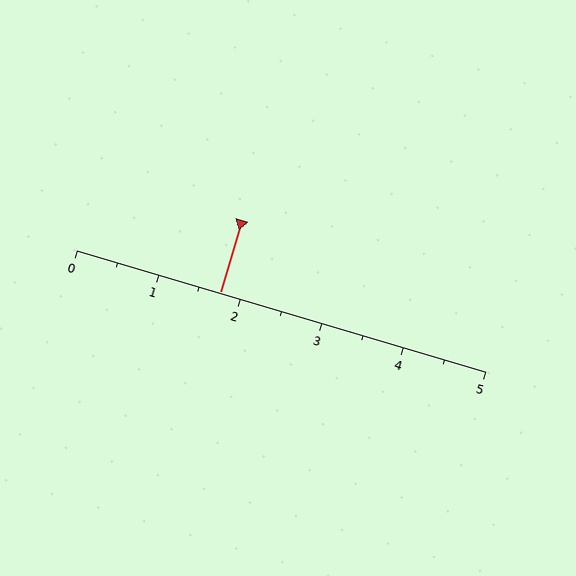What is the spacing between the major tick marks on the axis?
The major ticks are spaced 1 apart.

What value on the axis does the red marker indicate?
The marker indicates approximately 1.8.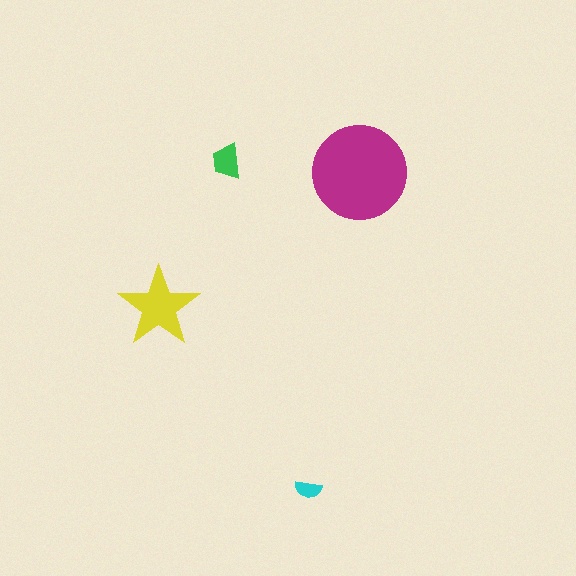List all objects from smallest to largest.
The cyan semicircle, the green trapezoid, the yellow star, the magenta circle.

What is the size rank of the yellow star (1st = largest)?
2nd.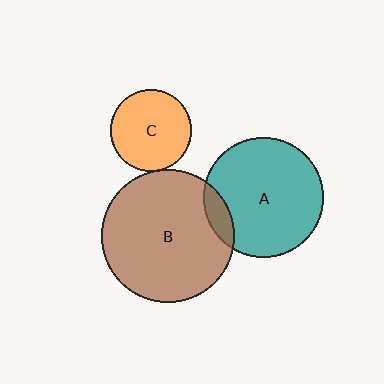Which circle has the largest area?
Circle B (brown).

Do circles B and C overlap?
Yes.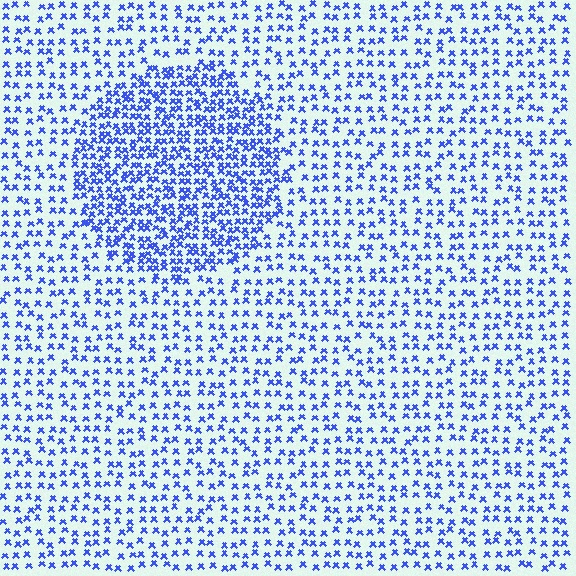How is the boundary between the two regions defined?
The boundary is defined by a change in element density (approximately 2.0x ratio). All elements are the same color, size, and shape.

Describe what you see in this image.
The image contains small blue elements arranged at two different densities. A circle-shaped region is visible where the elements are more densely packed than the surrounding area.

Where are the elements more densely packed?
The elements are more densely packed inside the circle boundary.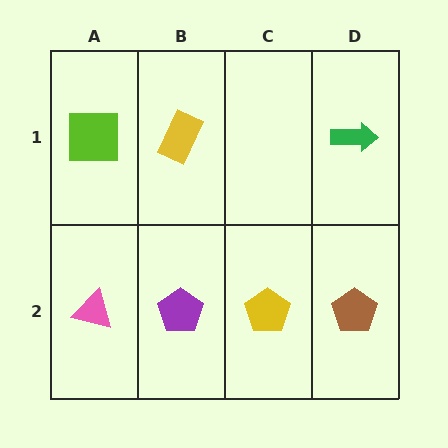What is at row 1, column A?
A lime square.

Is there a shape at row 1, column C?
No, that cell is empty.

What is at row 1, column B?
A yellow rectangle.